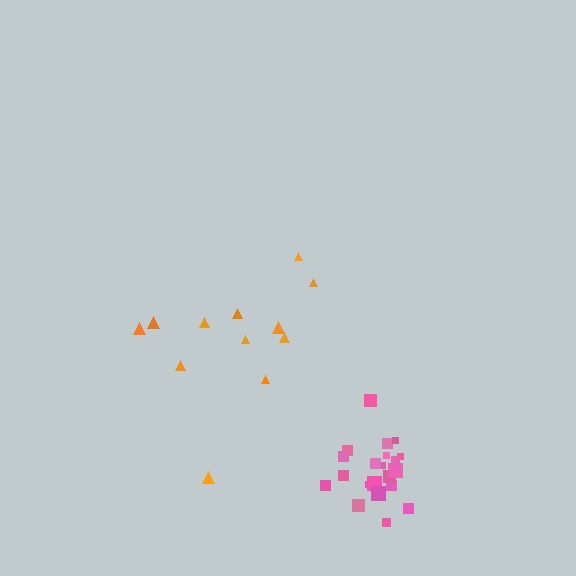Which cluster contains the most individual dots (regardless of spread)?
Pink (22).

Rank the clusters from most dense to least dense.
pink, orange.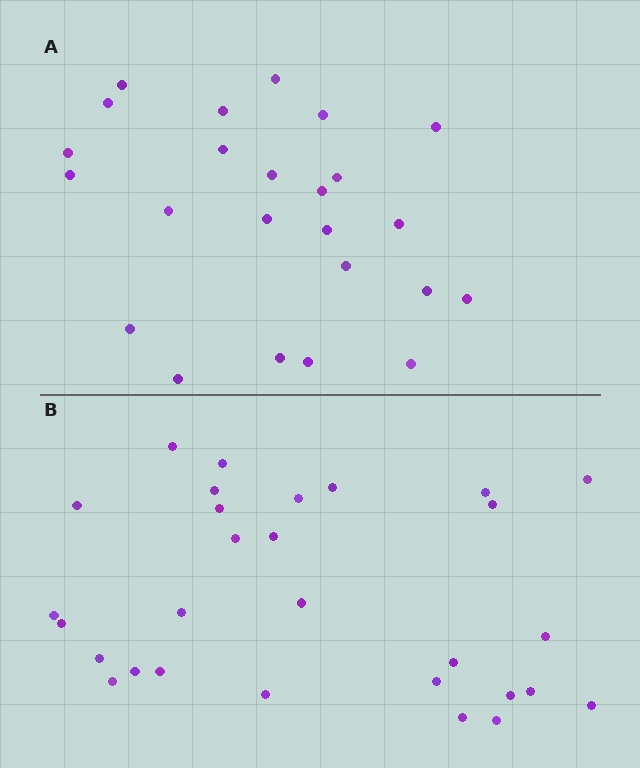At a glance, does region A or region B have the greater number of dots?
Region B (the bottom region) has more dots.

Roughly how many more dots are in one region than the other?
Region B has about 5 more dots than region A.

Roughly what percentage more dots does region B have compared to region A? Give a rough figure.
About 20% more.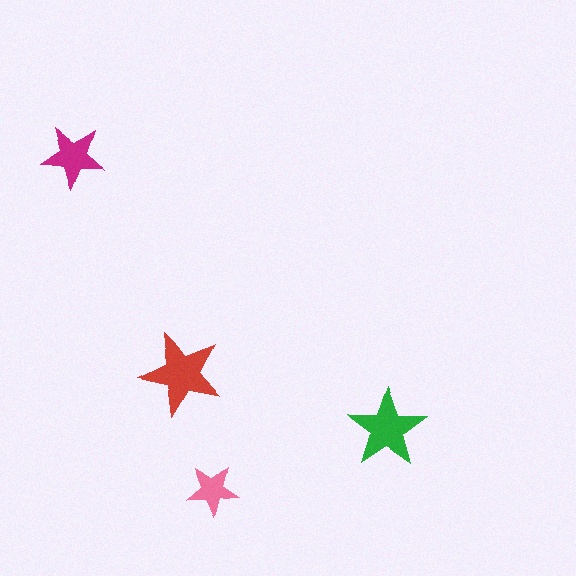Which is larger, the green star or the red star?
The red one.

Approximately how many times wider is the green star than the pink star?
About 1.5 times wider.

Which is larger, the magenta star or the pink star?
The magenta one.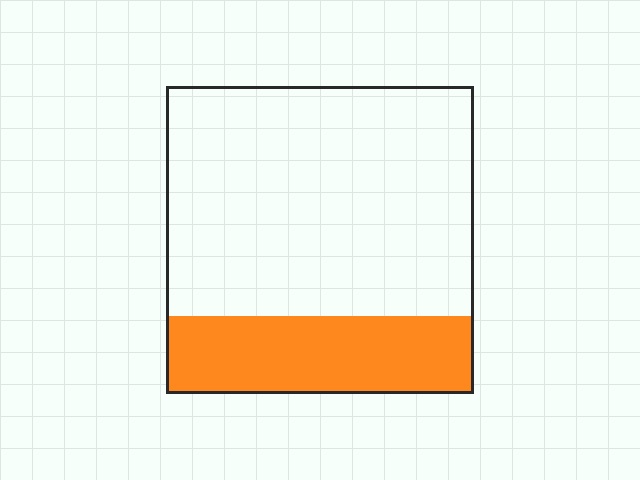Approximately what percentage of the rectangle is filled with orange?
Approximately 25%.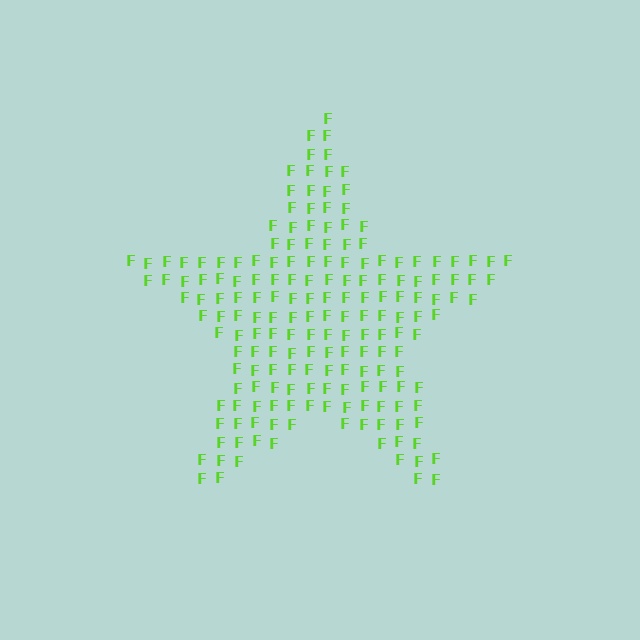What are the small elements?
The small elements are letter F's.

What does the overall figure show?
The overall figure shows a star.